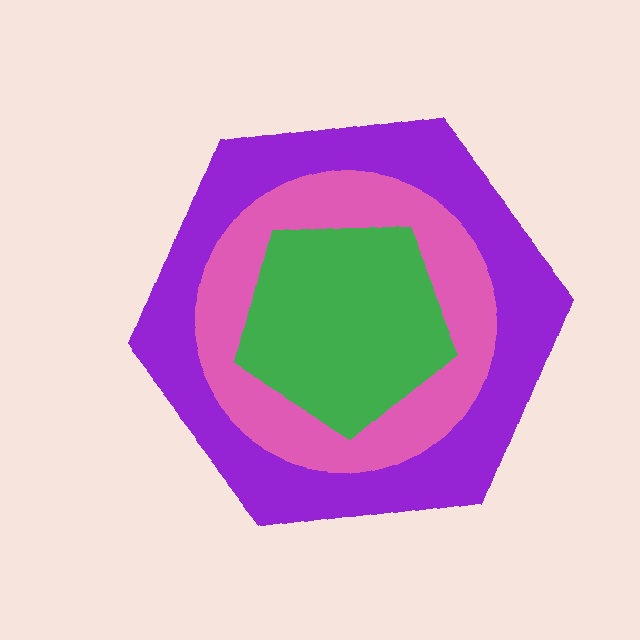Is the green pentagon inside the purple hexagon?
Yes.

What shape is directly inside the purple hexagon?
The pink circle.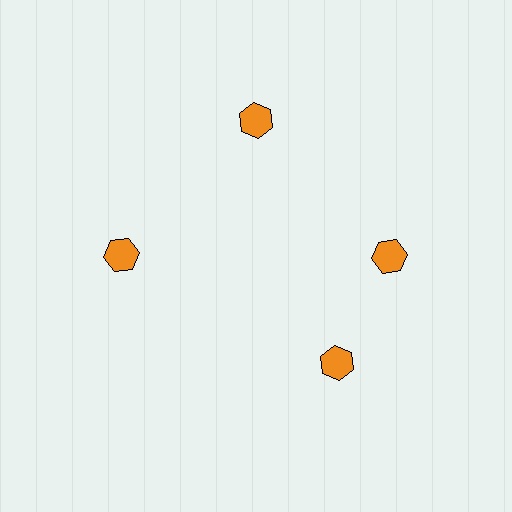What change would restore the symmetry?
The symmetry would be restored by rotating it back into even spacing with its neighbors so that all 4 hexagons sit at equal angles and equal distance from the center.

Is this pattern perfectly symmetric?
No. The 4 orange hexagons are arranged in a ring, but one element near the 6 o'clock position is rotated out of alignment along the ring, breaking the 4-fold rotational symmetry.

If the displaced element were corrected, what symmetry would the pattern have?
It would have 4-fold rotational symmetry — the pattern would map onto itself every 90 degrees.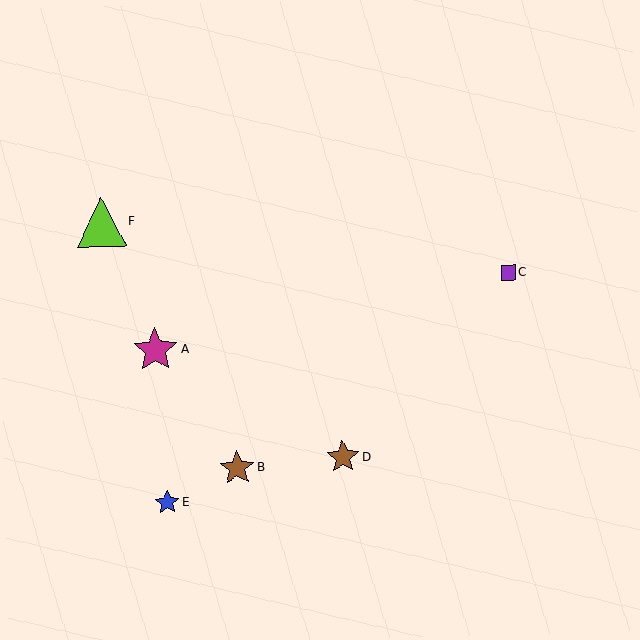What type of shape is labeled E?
Shape E is a blue star.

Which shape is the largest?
The lime triangle (labeled F) is the largest.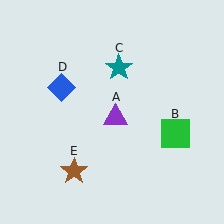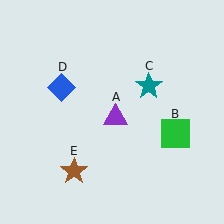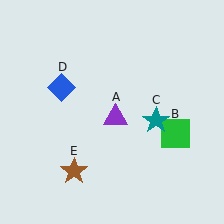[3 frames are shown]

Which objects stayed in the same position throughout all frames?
Purple triangle (object A) and green square (object B) and blue diamond (object D) and brown star (object E) remained stationary.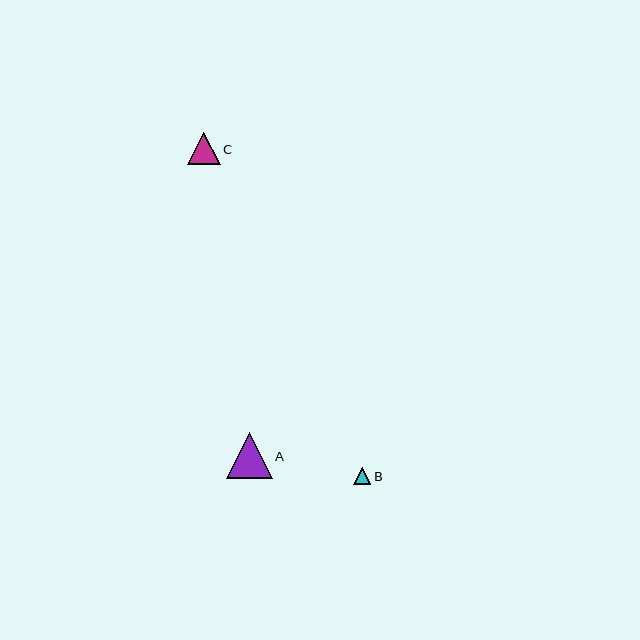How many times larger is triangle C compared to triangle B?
Triangle C is approximately 1.9 times the size of triangle B.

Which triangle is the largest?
Triangle A is the largest with a size of approximately 46 pixels.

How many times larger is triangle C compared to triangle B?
Triangle C is approximately 1.9 times the size of triangle B.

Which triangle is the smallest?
Triangle B is the smallest with a size of approximately 17 pixels.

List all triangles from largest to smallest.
From largest to smallest: A, C, B.